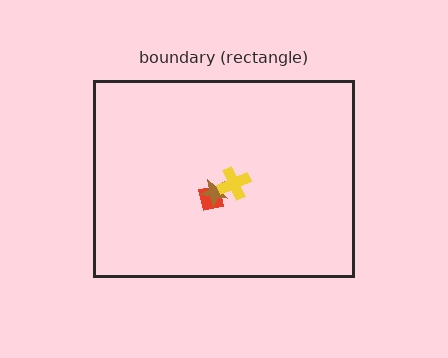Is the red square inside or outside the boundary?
Inside.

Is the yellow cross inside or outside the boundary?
Inside.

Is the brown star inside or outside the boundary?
Inside.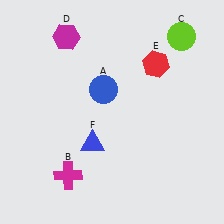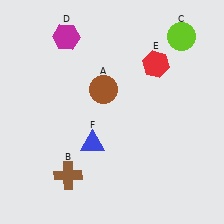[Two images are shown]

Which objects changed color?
A changed from blue to brown. B changed from magenta to brown.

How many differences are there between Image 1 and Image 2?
There are 2 differences between the two images.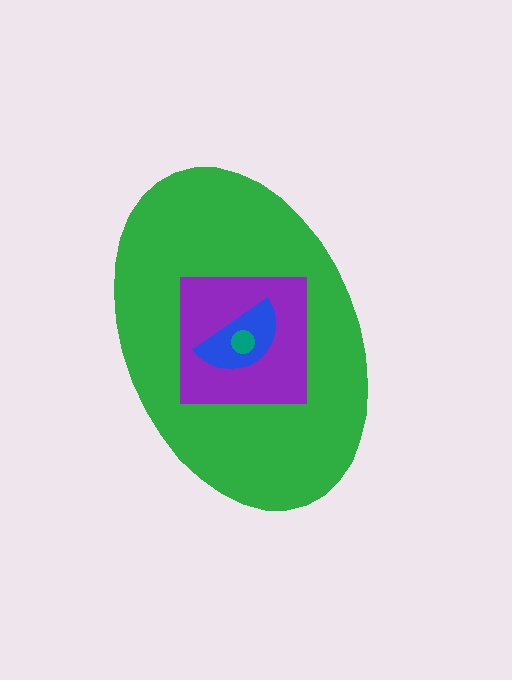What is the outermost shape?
The green ellipse.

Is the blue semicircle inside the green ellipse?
Yes.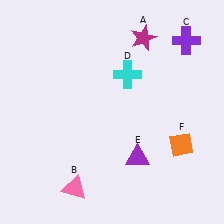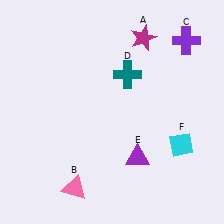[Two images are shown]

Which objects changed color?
D changed from cyan to teal. F changed from orange to cyan.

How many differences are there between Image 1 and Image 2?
There are 2 differences between the two images.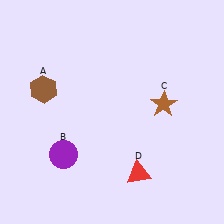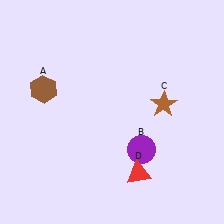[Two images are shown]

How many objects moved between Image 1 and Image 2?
1 object moved between the two images.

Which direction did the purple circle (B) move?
The purple circle (B) moved right.